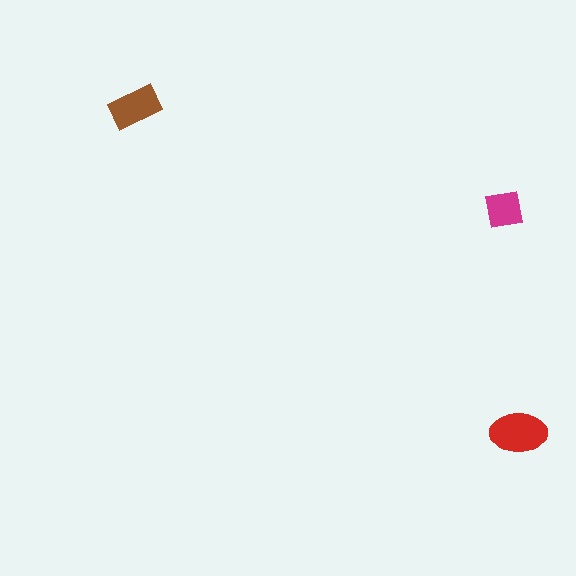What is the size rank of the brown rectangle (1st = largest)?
2nd.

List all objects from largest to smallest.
The red ellipse, the brown rectangle, the magenta square.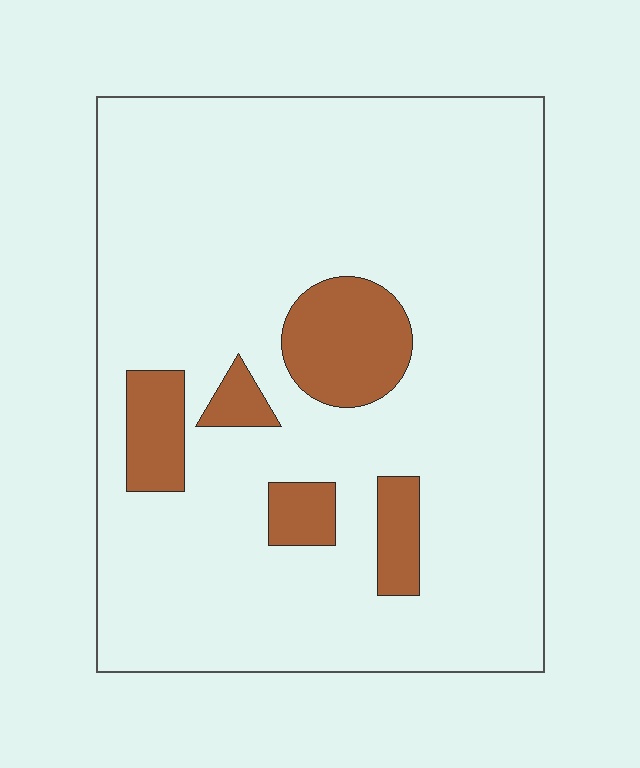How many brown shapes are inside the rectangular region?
5.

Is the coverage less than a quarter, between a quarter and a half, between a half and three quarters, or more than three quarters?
Less than a quarter.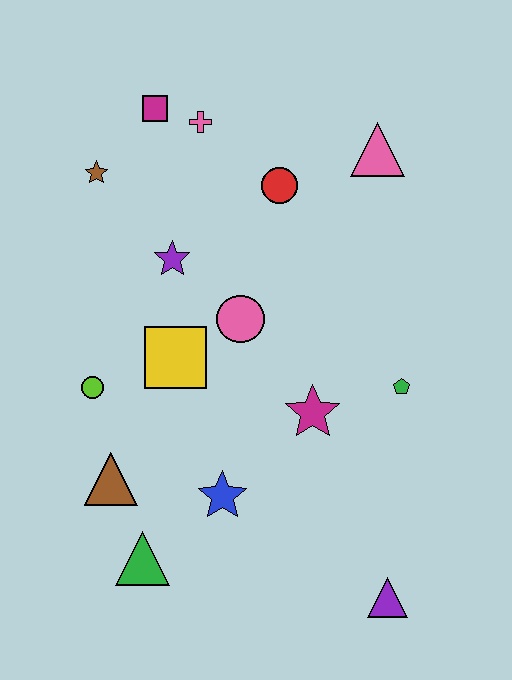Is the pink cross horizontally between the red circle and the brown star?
Yes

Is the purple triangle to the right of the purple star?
Yes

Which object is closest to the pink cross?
The magenta square is closest to the pink cross.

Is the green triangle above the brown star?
No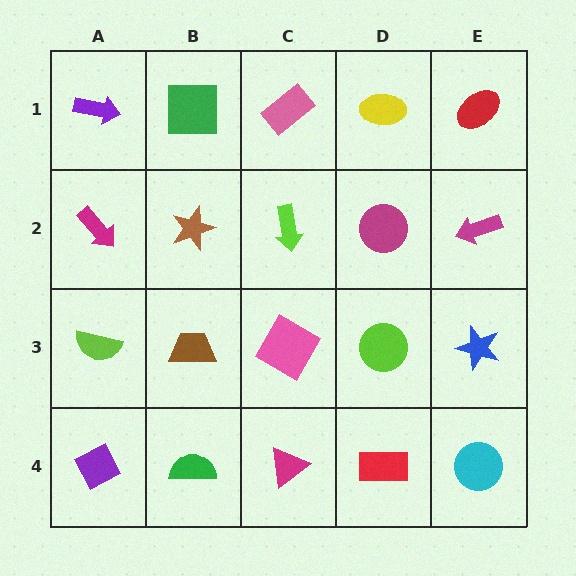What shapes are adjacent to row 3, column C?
A lime arrow (row 2, column C), a magenta triangle (row 4, column C), a brown trapezoid (row 3, column B), a lime circle (row 3, column D).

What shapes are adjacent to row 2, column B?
A green square (row 1, column B), a brown trapezoid (row 3, column B), a magenta arrow (row 2, column A), a lime arrow (row 2, column C).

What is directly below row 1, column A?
A magenta arrow.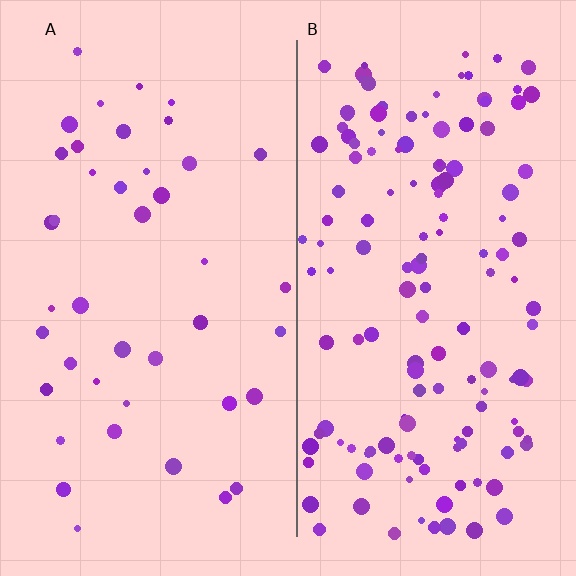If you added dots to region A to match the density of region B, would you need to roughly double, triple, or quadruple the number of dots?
Approximately triple.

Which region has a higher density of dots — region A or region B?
B (the right).